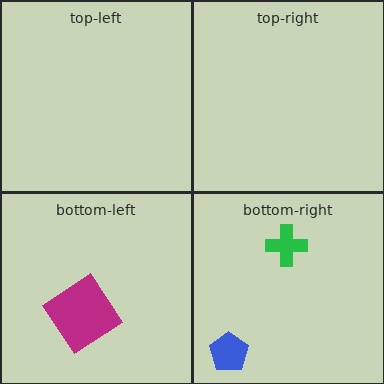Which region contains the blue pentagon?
The bottom-right region.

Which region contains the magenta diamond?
The bottom-left region.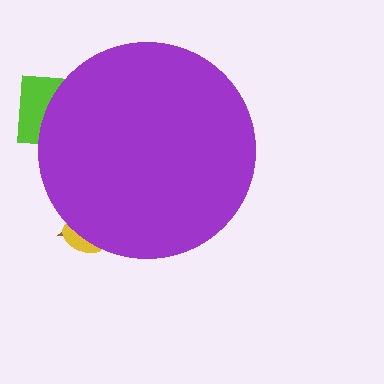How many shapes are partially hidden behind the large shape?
3 shapes are partially hidden.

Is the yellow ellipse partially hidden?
Yes, the yellow ellipse is partially hidden behind the purple circle.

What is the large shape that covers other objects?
A purple circle.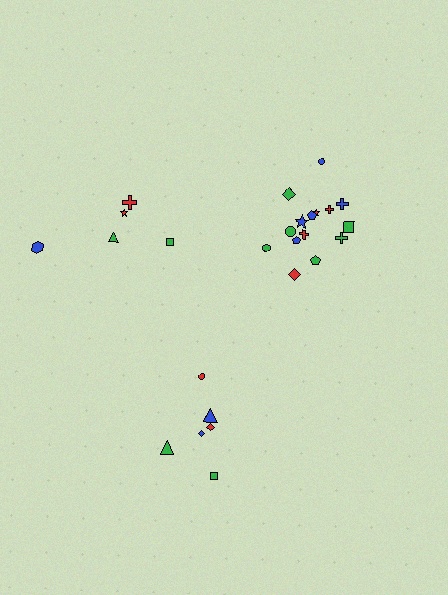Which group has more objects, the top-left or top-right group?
The top-right group.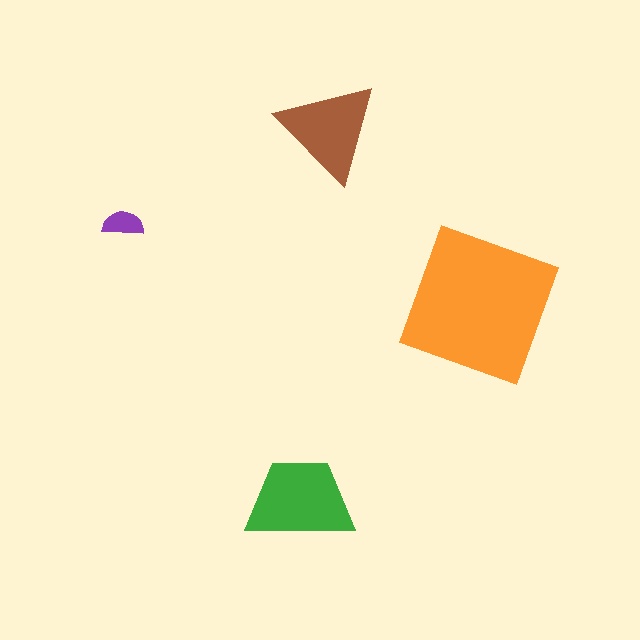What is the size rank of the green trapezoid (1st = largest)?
2nd.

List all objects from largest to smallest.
The orange square, the green trapezoid, the brown triangle, the purple semicircle.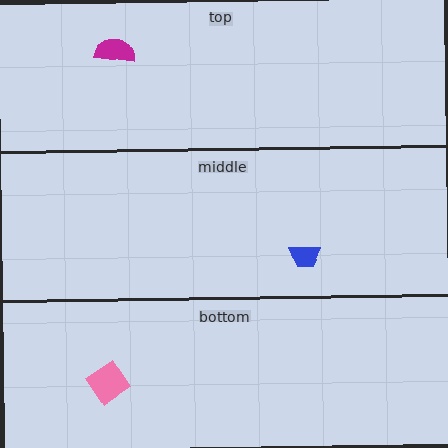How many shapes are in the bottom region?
1.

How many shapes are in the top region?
1.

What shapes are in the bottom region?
The pink diamond.